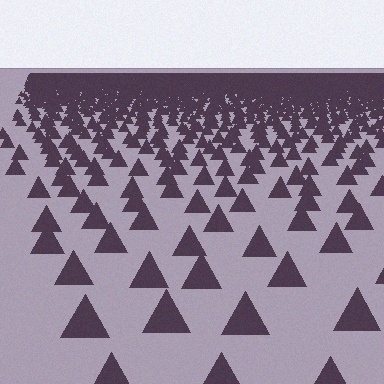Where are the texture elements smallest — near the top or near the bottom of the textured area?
Near the top.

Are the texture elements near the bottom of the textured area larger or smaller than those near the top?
Larger. Near the bottom, elements are closer to the viewer and appear at a bigger on-screen size.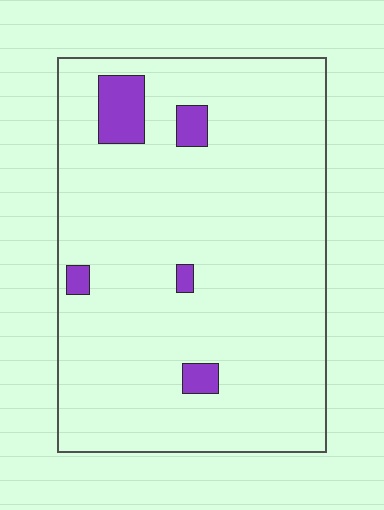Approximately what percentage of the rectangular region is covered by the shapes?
Approximately 5%.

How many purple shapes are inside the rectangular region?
5.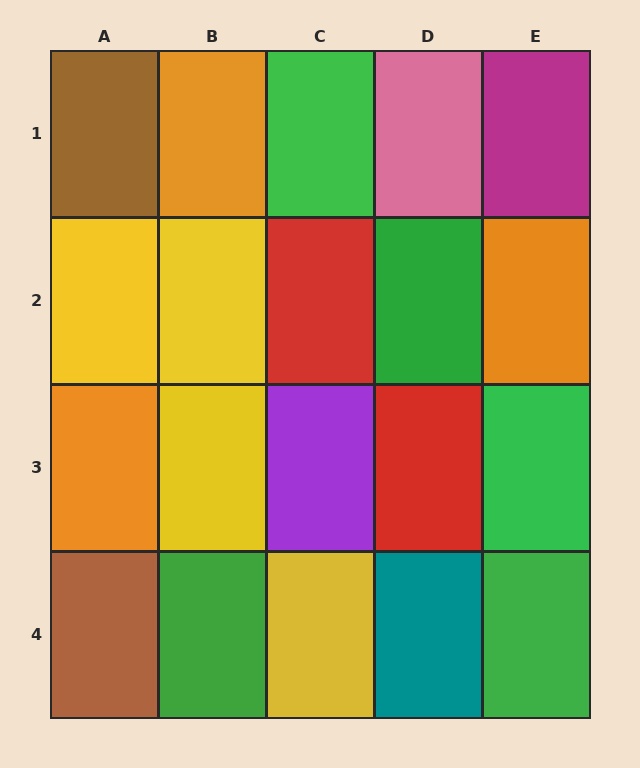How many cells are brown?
2 cells are brown.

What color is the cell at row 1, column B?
Orange.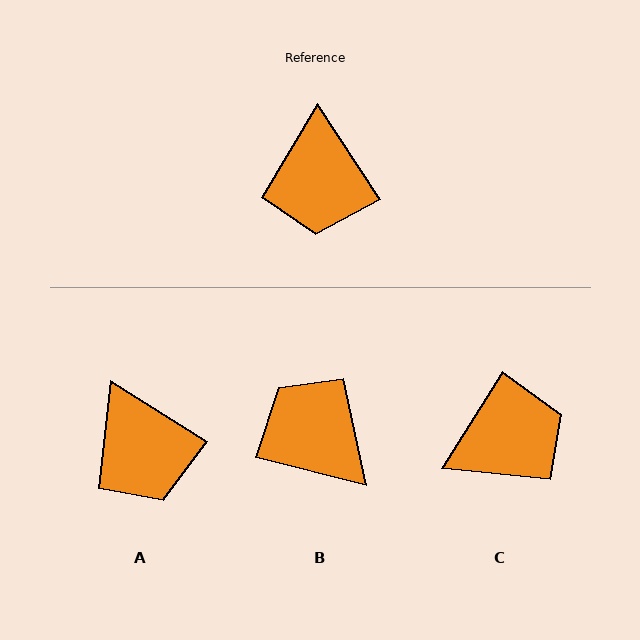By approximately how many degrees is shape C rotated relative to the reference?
Approximately 115 degrees counter-clockwise.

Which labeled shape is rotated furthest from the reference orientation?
B, about 137 degrees away.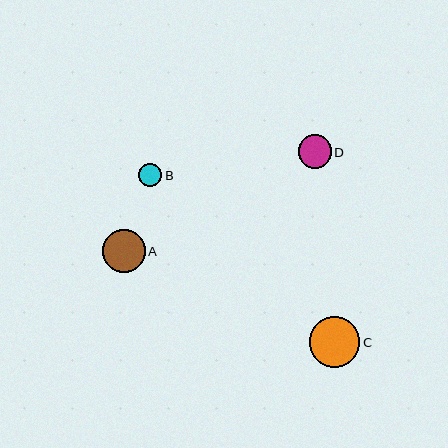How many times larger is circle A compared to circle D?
Circle A is approximately 1.3 times the size of circle D.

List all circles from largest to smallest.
From largest to smallest: C, A, D, B.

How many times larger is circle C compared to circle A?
Circle C is approximately 1.2 times the size of circle A.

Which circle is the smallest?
Circle B is the smallest with a size of approximately 24 pixels.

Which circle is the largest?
Circle C is the largest with a size of approximately 50 pixels.